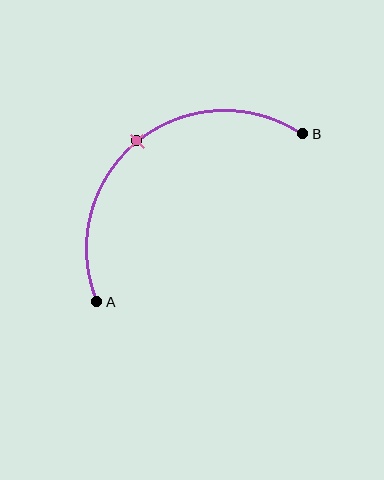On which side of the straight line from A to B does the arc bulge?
The arc bulges above and to the left of the straight line connecting A and B.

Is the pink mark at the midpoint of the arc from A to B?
Yes. The pink mark lies on the arc at equal arc-length from both A and B — it is the arc midpoint.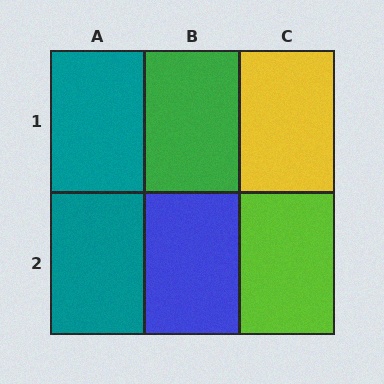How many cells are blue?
1 cell is blue.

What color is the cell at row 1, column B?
Green.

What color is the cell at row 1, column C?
Yellow.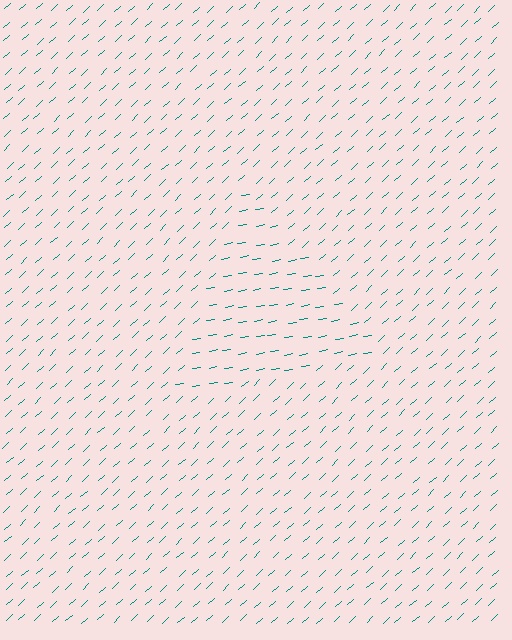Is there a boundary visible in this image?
Yes, there is a texture boundary formed by a change in line orientation.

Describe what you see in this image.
The image is filled with small teal line segments. A triangle region in the image has lines oriented differently from the surrounding lines, creating a visible texture boundary.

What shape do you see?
I see a triangle.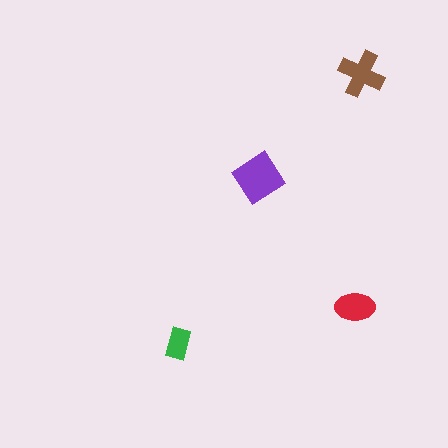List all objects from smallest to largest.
The green rectangle, the red ellipse, the brown cross, the purple diamond.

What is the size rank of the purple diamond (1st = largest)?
1st.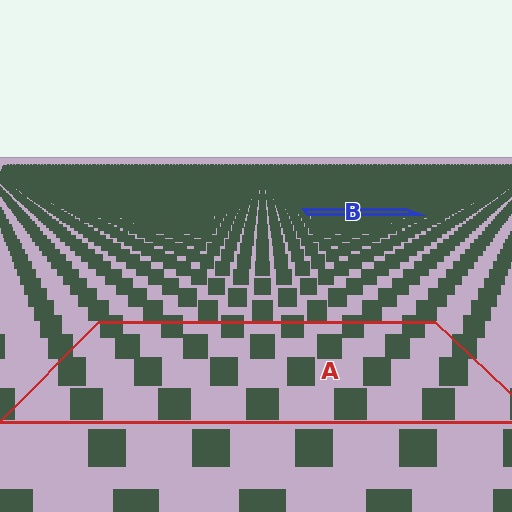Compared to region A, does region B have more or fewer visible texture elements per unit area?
Region B has more texture elements per unit area — they are packed more densely because it is farther away.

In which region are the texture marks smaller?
The texture marks are smaller in region B, because it is farther away.